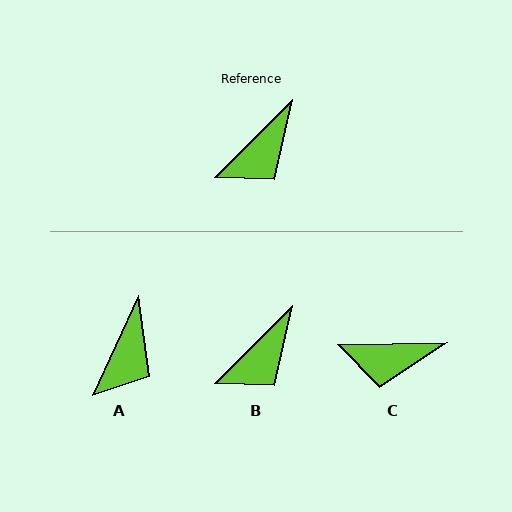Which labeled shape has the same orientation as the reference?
B.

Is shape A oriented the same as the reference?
No, it is off by about 21 degrees.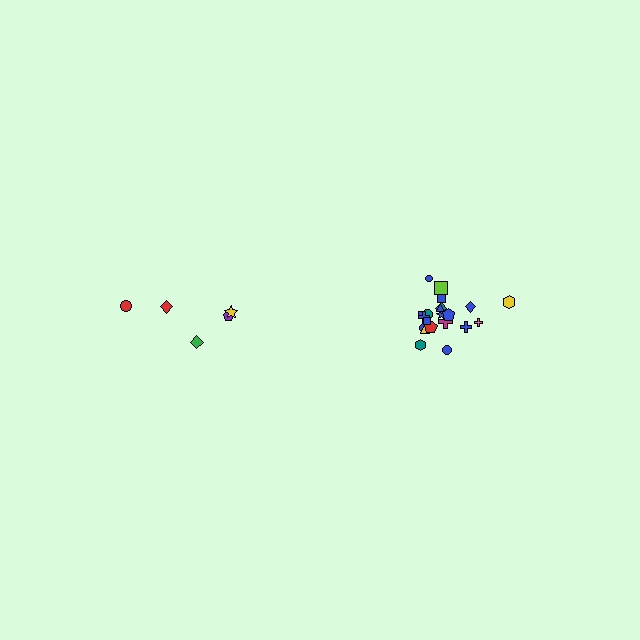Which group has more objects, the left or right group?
The right group.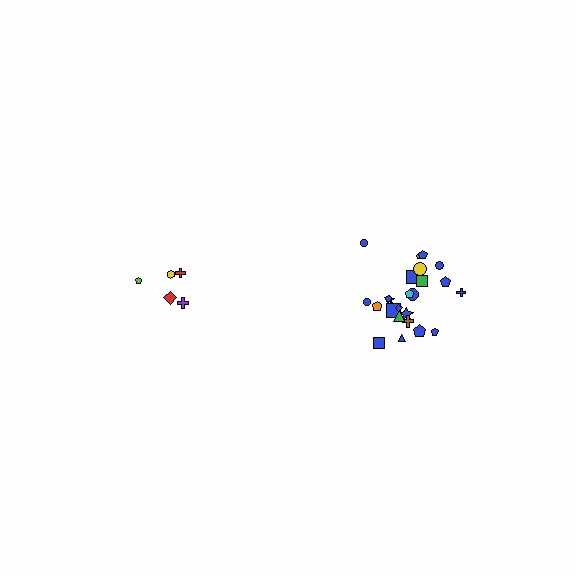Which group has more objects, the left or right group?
The right group.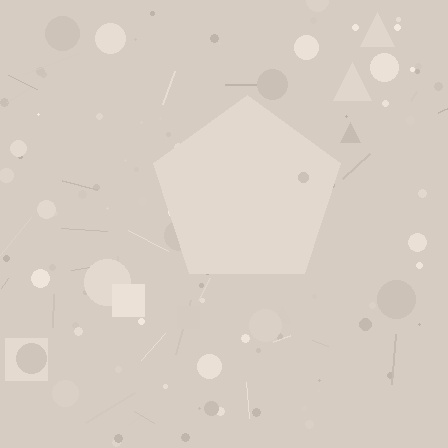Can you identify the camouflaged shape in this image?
The camouflaged shape is a pentagon.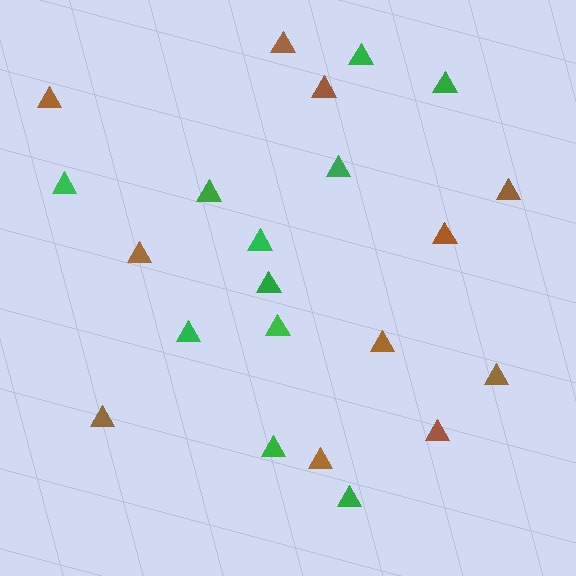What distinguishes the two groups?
There are 2 groups: one group of green triangles (11) and one group of brown triangles (11).